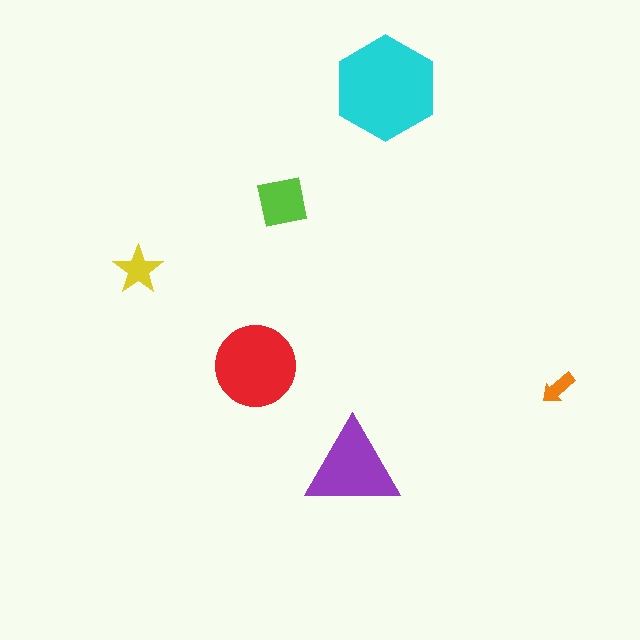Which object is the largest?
The cyan hexagon.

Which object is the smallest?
The orange arrow.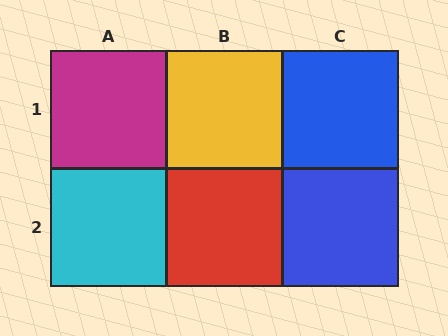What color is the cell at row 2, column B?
Red.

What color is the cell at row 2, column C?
Blue.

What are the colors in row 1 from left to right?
Magenta, yellow, blue.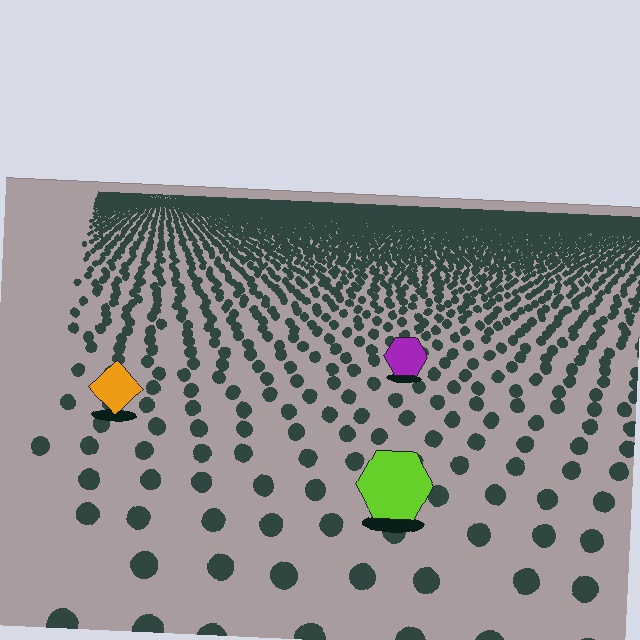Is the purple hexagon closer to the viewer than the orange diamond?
No. The orange diamond is closer — you can tell from the texture gradient: the ground texture is coarser near it.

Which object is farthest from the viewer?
The purple hexagon is farthest from the viewer. It appears smaller and the ground texture around it is denser.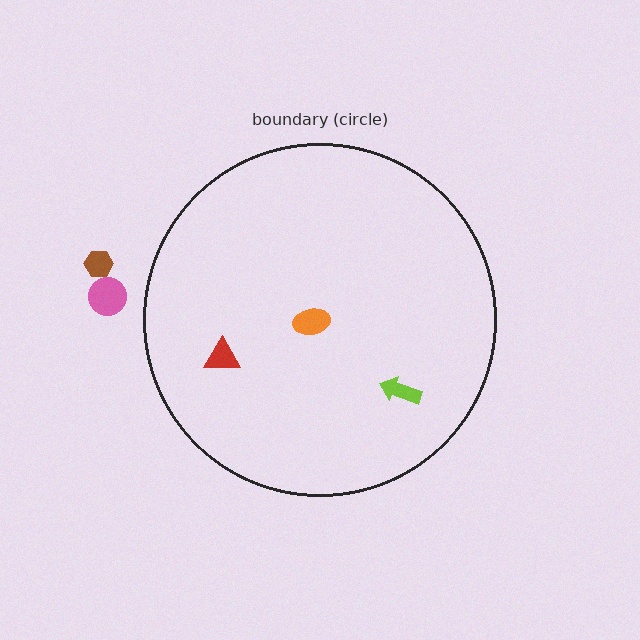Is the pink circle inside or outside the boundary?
Outside.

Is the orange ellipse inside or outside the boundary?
Inside.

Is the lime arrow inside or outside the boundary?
Inside.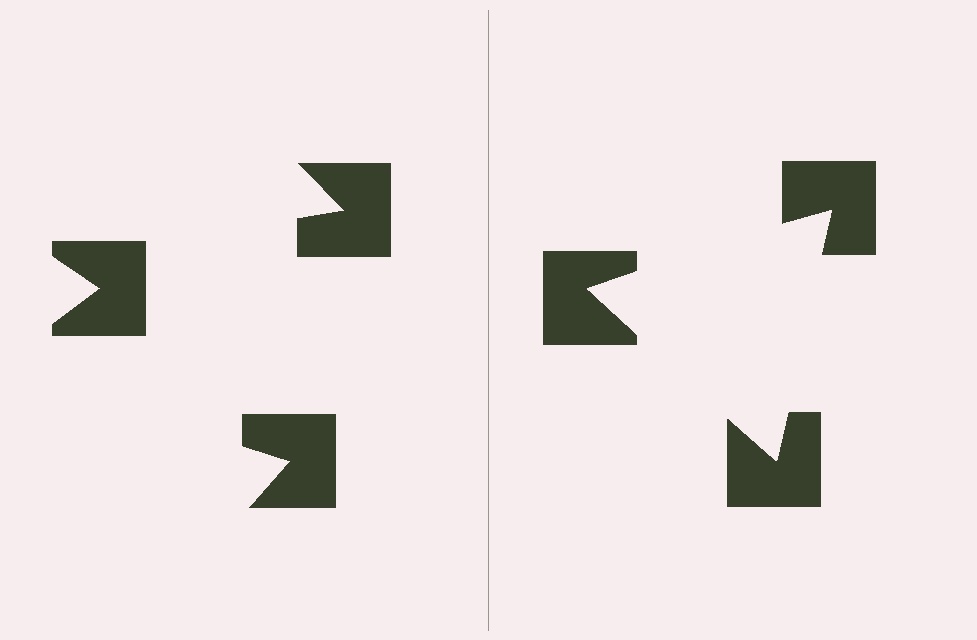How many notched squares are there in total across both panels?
6 — 3 on each side.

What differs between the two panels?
The notched squares are positioned identically on both sides; only the wedge orientations differ. On the right they align to a triangle; on the left they are misaligned.